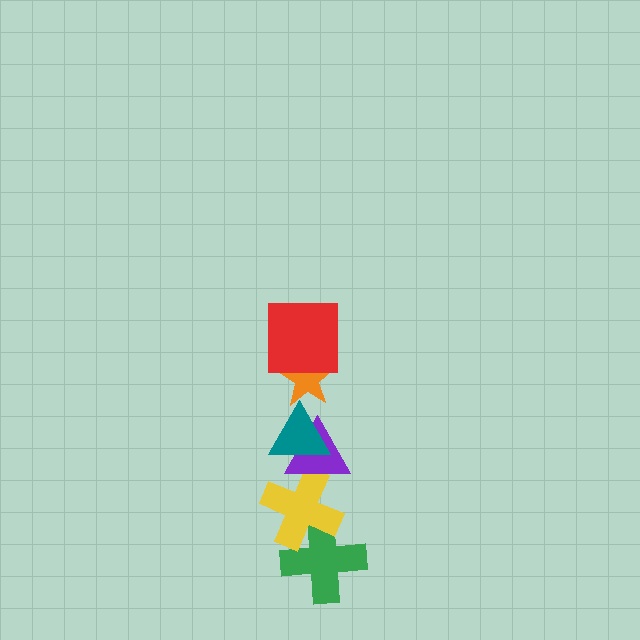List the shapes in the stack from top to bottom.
From top to bottom: the red square, the orange star, the teal triangle, the purple triangle, the yellow cross, the green cross.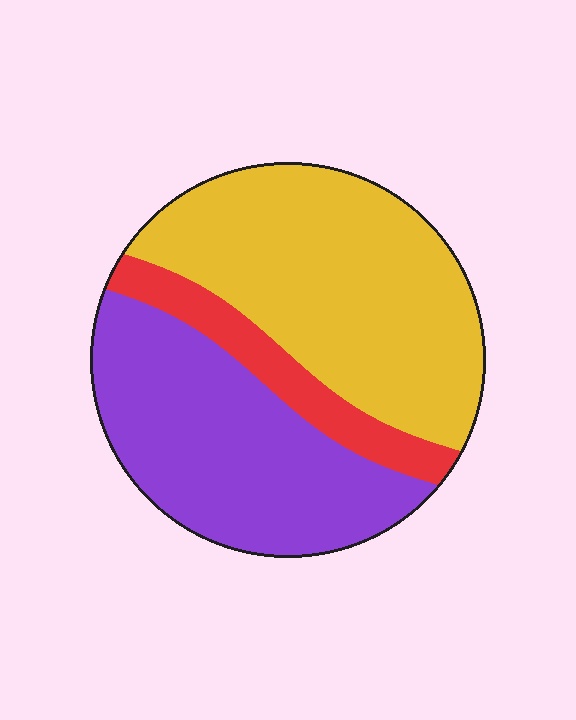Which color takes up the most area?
Yellow, at roughly 50%.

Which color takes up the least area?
Red, at roughly 15%.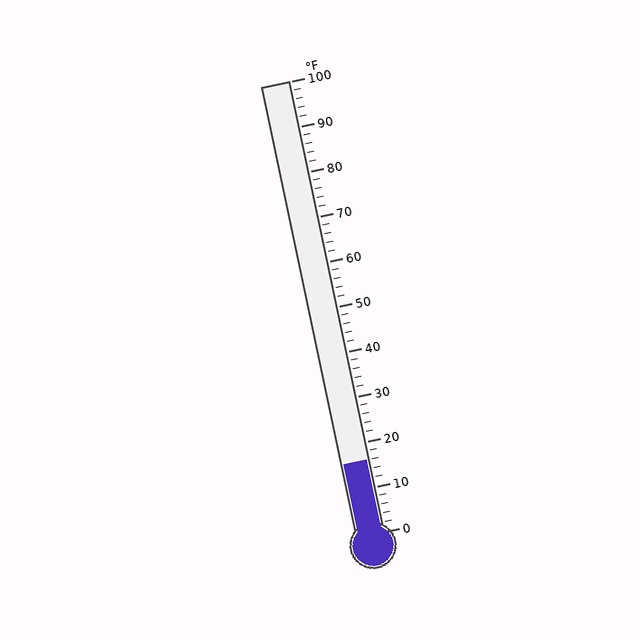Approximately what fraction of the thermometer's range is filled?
The thermometer is filled to approximately 15% of its range.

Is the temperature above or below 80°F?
The temperature is below 80°F.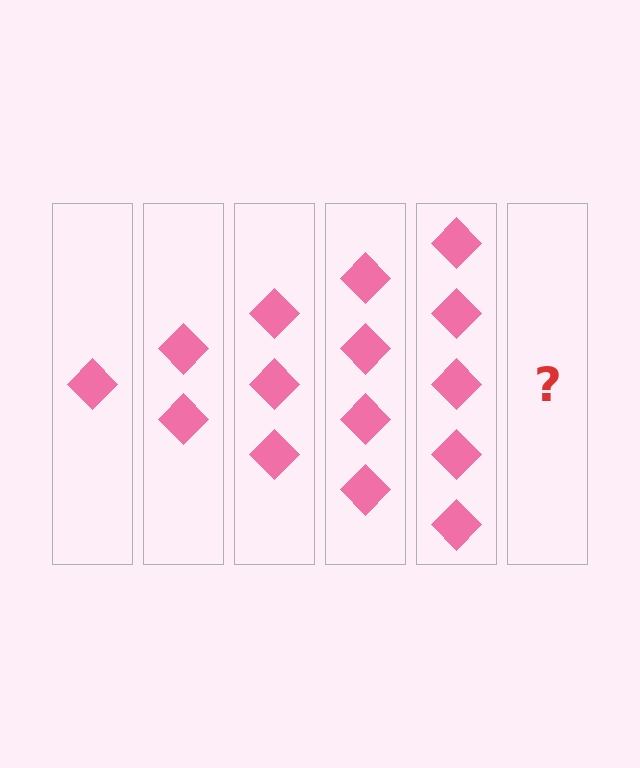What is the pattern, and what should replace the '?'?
The pattern is that each step adds one more diamond. The '?' should be 6 diamonds.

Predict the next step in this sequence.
The next step is 6 diamonds.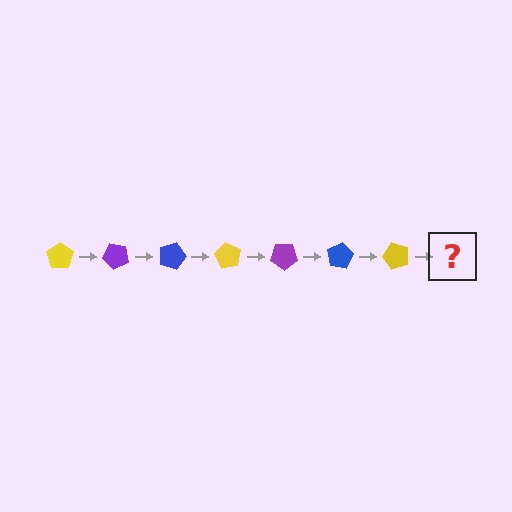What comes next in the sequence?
The next element should be a purple pentagon, rotated 315 degrees from the start.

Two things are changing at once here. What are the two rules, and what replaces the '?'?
The two rules are that it rotates 45 degrees each step and the color cycles through yellow, purple, and blue. The '?' should be a purple pentagon, rotated 315 degrees from the start.